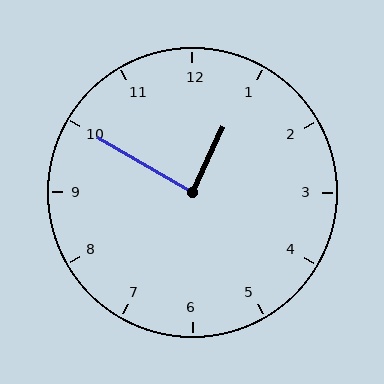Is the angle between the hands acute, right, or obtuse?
It is right.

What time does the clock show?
12:50.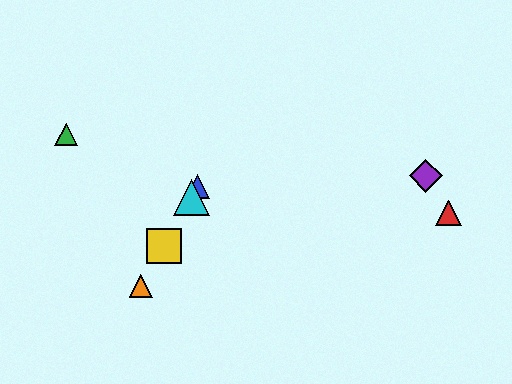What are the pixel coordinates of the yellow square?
The yellow square is at (164, 246).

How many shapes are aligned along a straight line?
4 shapes (the blue triangle, the yellow square, the orange triangle, the cyan triangle) are aligned along a straight line.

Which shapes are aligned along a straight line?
The blue triangle, the yellow square, the orange triangle, the cyan triangle are aligned along a straight line.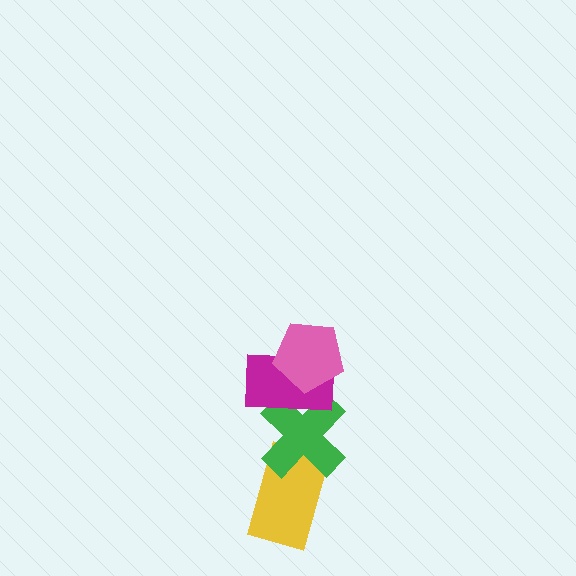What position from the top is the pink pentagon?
The pink pentagon is 1st from the top.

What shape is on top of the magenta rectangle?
The pink pentagon is on top of the magenta rectangle.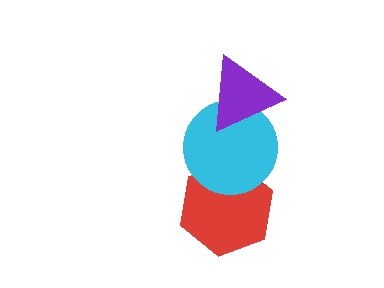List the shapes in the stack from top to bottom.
From top to bottom: the purple triangle, the cyan circle, the red hexagon.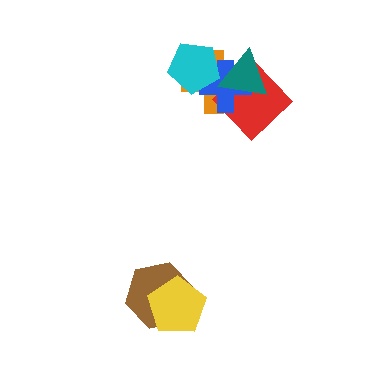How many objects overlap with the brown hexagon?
1 object overlaps with the brown hexagon.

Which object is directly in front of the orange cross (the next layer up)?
The red diamond is directly in front of the orange cross.